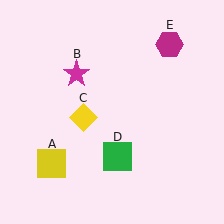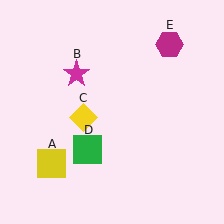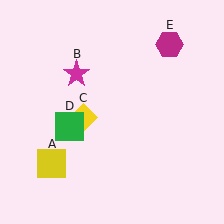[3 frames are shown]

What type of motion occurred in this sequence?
The green square (object D) rotated clockwise around the center of the scene.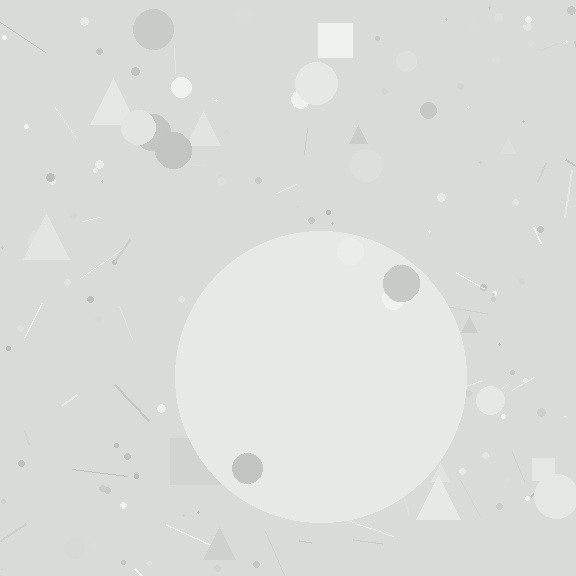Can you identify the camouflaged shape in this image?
The camouflaged shape is a circle.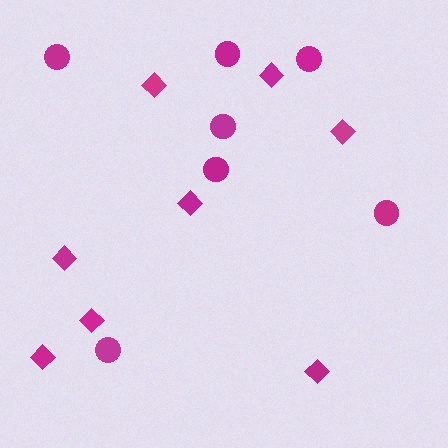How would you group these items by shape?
There are 2 groups: one group of diamonds (8) and one group of circles (7).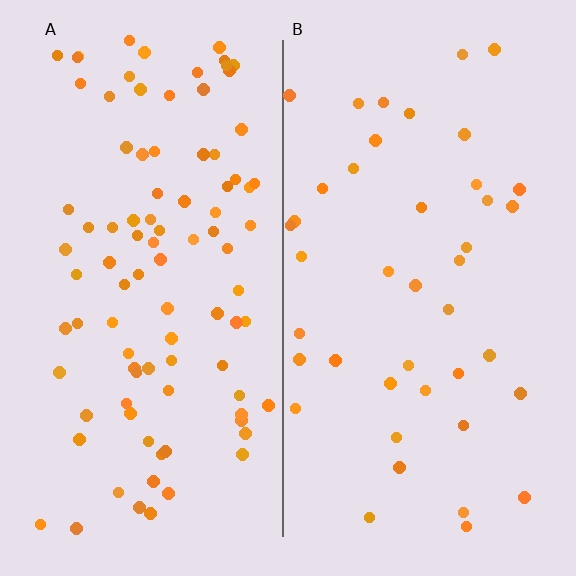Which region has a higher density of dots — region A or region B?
A (the left).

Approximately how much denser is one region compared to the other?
Approximately 2.2× — region A over region B.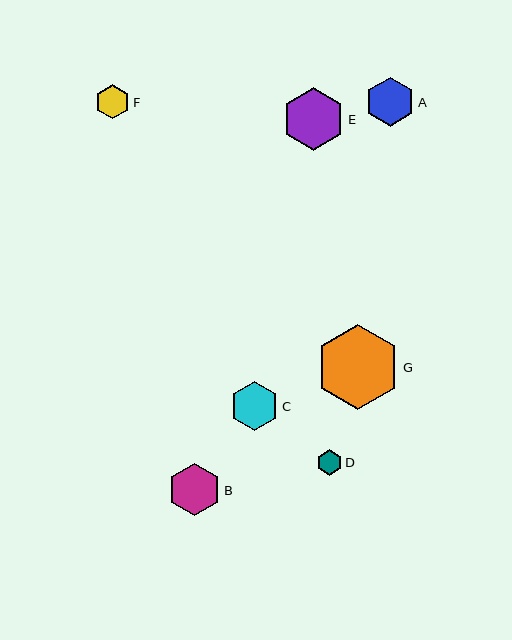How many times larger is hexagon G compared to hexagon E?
Hexagon G is approximately 1.3 times the size of hexagon E.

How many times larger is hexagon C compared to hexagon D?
Hexagon C is approximately 1.9 times the size of hexagon D.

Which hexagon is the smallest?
Hexagon D is the smallest with a size of approximately 25 pixels.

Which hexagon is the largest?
Hexagon G is the largest with a size of approximately 85 pixels.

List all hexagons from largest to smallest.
From largest to smallest: G, E, B, A, C, F, D.